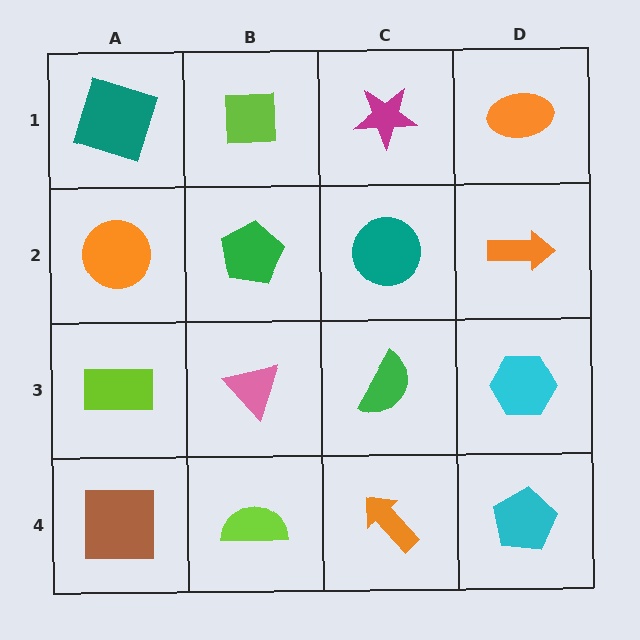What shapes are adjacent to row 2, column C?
A magenta star (row 1, column C), a green semicircle (row 3, column C), a green pentagon (row 2, column B), an orange arrow (row 2, column D).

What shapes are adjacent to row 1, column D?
An orange arrow (row 2, column D), a magenta star (row 1, column C).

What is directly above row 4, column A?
A lime rectangle.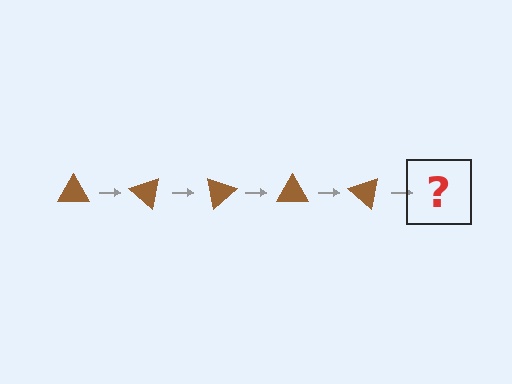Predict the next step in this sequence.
The next step is a brown triangle rotated 200 degrees.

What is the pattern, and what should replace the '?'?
The pattern is that the triangle rotates 40 degrees each step. The '?' should be a brown triangle rotated 200 degrees.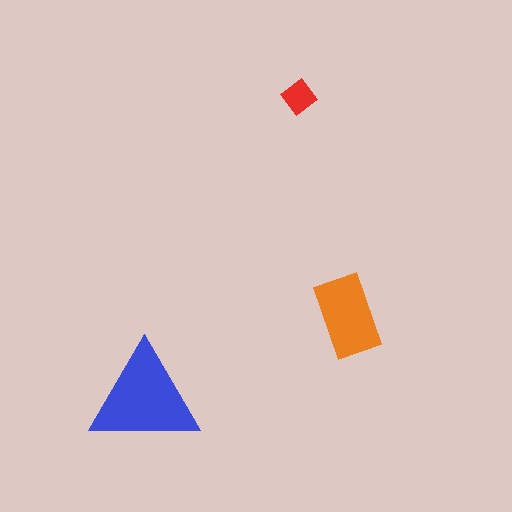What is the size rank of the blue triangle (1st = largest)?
1st.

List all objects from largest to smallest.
The blue triangle, the orange rectangle, the red diamond.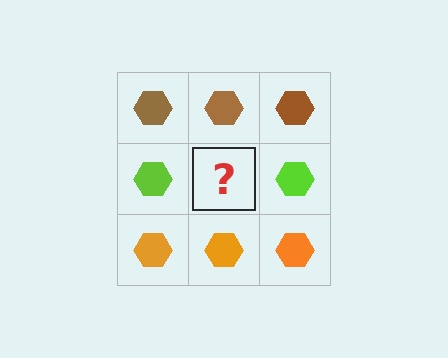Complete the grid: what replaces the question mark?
The question mark should be replaced with a lime hexagon.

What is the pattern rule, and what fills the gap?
The rule is that each row has a consistent color. The gap should be filled with a lime hexagon.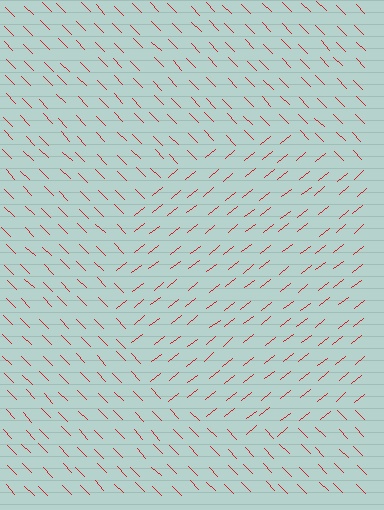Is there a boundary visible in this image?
Yes, there is a texture boundary formed by a change in line orientation.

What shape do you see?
I see a circle.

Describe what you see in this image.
The image is filled with small red line segments. A circle region in the image has lines oriented differently from the surrounding lines, creating a visible texture boundary.